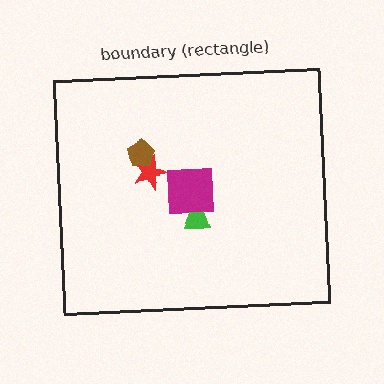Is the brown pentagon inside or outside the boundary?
Inside.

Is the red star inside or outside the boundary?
Inside.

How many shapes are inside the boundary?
4 inside, 0 outside.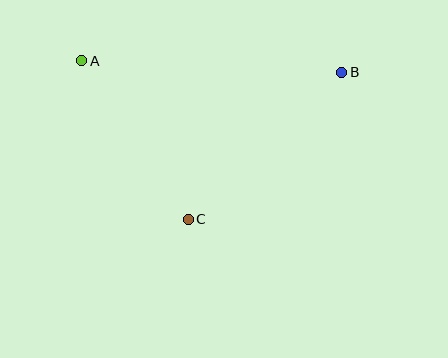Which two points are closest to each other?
Points A and C are closest to each other.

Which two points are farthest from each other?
Points A and B are farthest from each other.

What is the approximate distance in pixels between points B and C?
The distance between B and C is approximately 213 pixels.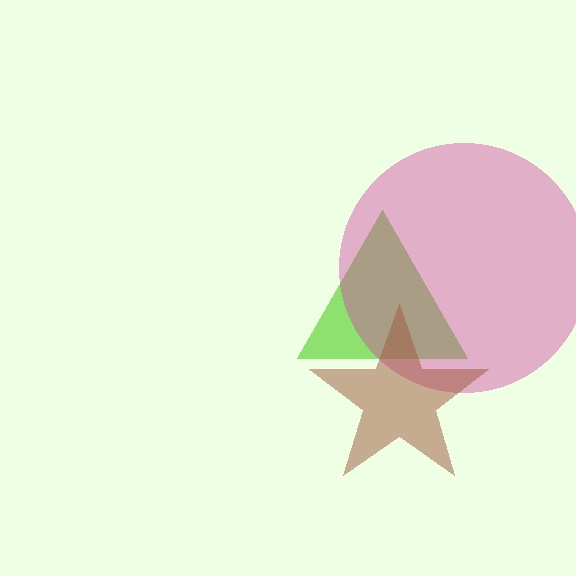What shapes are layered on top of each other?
The layered shapes are: a lime triangle, a magenta circle, a brown star.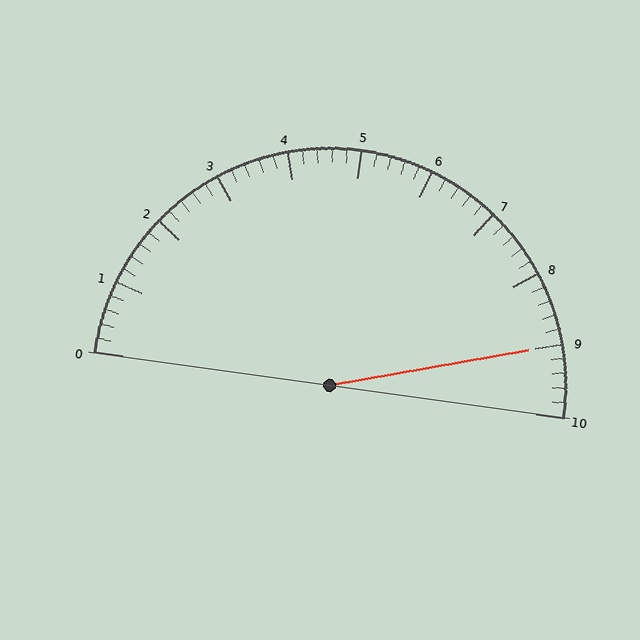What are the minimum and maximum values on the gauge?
The gauge ranges from 0 to 10.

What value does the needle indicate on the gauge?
The needle indicates approximately 9.0.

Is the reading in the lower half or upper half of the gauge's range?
The reading is in the upper half of the range (0 to 10).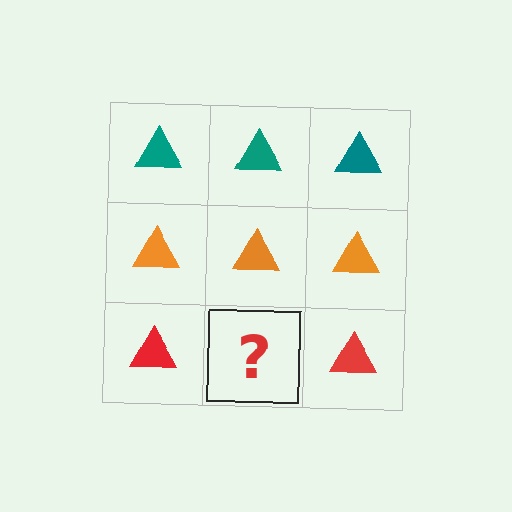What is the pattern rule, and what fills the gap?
The rule is that each row has a consistent color. The gap should be filled with a red triangle.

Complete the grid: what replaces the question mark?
The question mark should be replaced with a red triangle.